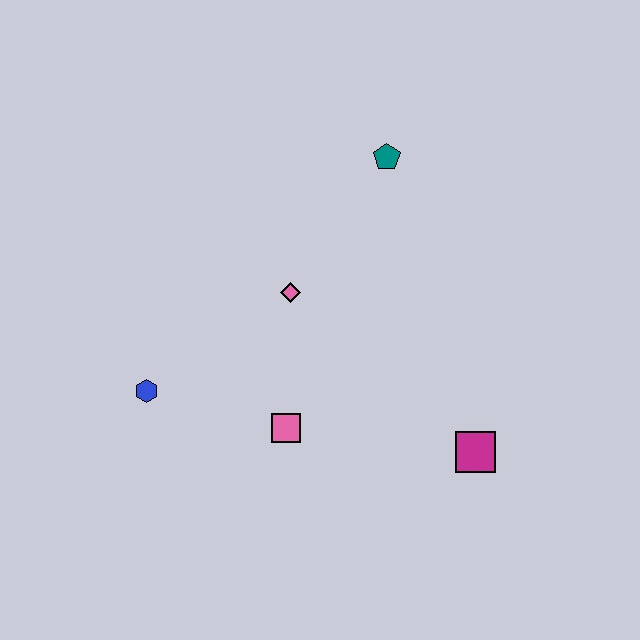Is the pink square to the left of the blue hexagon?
No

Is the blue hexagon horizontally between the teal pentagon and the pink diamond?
No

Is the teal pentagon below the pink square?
No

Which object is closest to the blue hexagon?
The pink square is closest to the blue hexagon.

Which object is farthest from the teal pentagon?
The blue hexagon is farthest from the teal pentagon.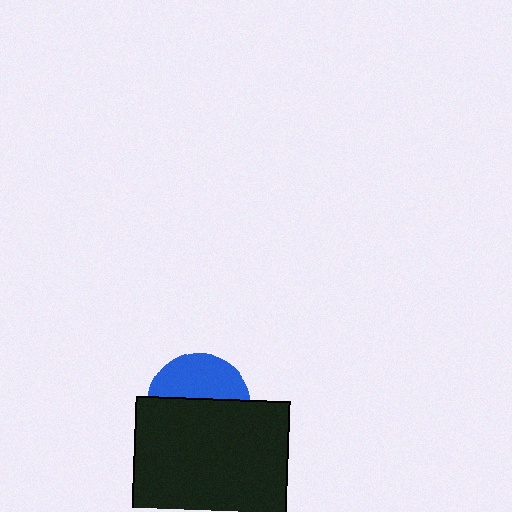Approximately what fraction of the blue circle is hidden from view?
Roughly 59% of the blue circle is hidden behind the black square.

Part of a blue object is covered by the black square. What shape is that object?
It is a circle.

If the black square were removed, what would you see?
You would see the complete blue circle.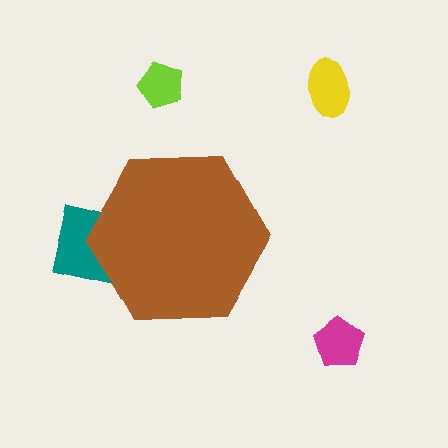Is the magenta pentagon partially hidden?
No, the magenta pentagon is fully visible.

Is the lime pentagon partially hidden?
No, the lime pentagon is fully visible.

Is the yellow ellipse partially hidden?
No, the yellow ellipse is fully visible.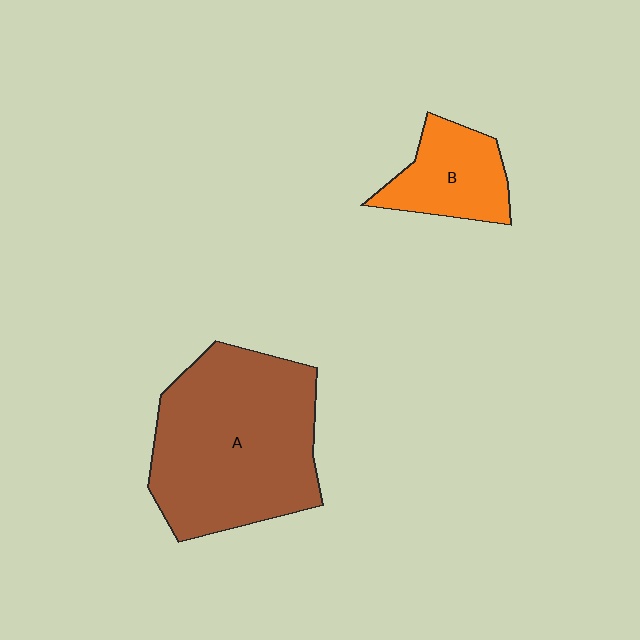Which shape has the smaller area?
Shape B (orange).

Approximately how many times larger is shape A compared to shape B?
Approximately 2.8 times.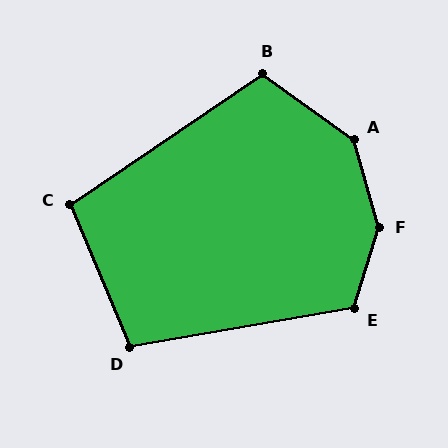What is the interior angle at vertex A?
Approximately 141 degrees (obtuse).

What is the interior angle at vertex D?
Approximately 103 degrees (obtuse).